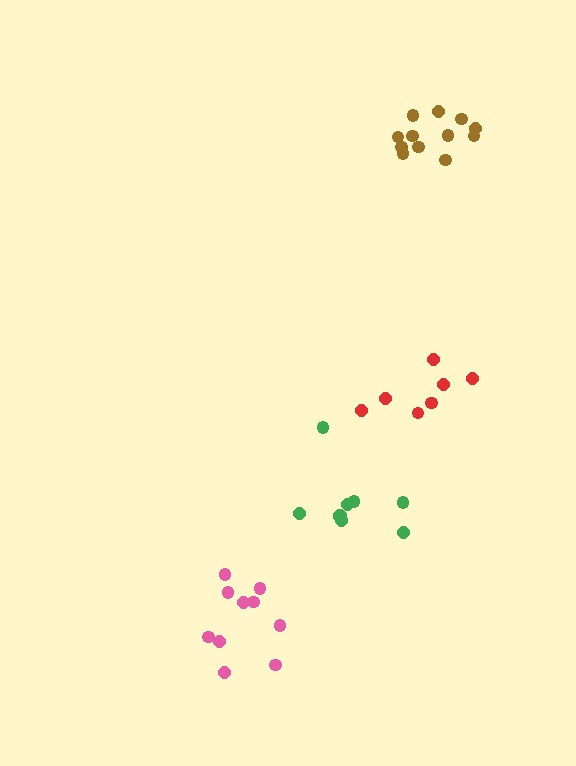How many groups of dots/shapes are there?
There are 4 groups.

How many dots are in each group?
Group 1: 12 dots, Group 2: 7 dots, Group 3: 10 dots, Group 4: 10 dots (39 total).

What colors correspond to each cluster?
The clusters are colored: brown, red, pink, green.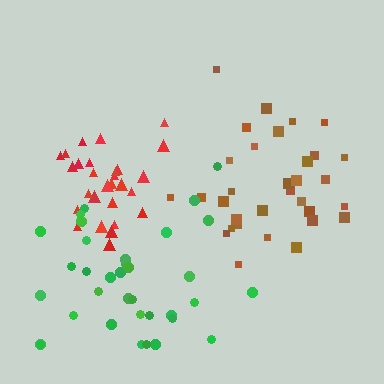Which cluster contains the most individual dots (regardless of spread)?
Green (35).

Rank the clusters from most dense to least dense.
red, brown, green.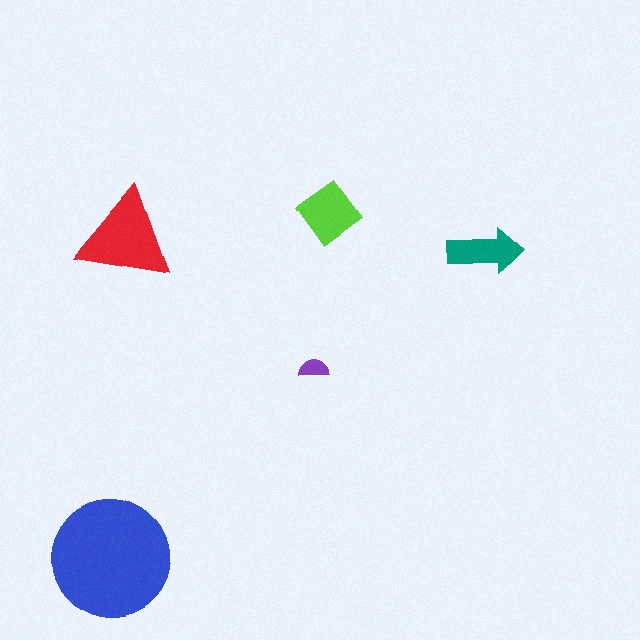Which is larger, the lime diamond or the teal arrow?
The lime diamond.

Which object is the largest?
The blue circle.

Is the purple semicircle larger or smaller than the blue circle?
Smaller.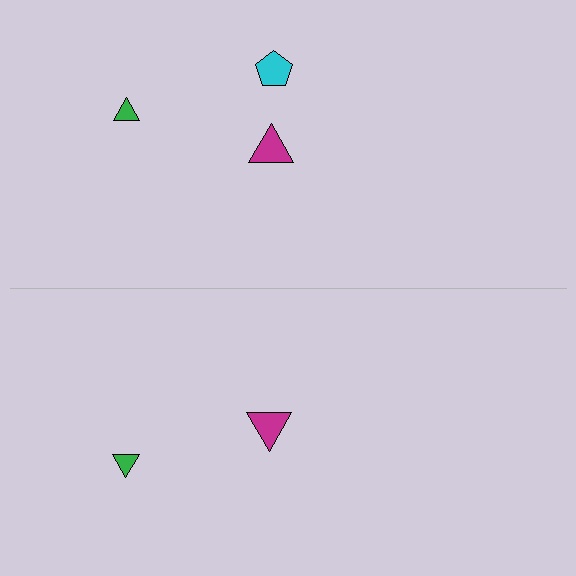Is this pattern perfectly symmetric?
No, the pattern is not perfectly symmetric. A cyan pentagon is missing from the bottom side.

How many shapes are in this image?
There are 5 shapes in this image.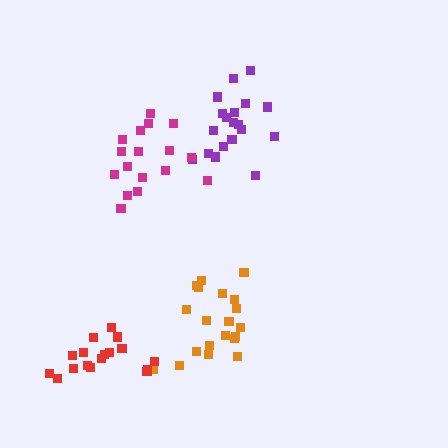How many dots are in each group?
Group 1: 20 dots, Group 2: 19 dots, Group 3: 17 dots, Group 4: 17 dots (73 total).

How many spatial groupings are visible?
There are 4 spatial groupings.